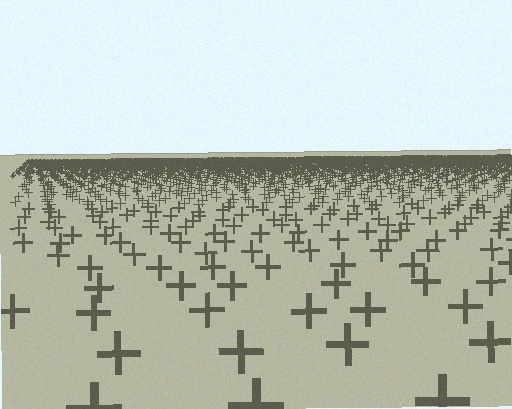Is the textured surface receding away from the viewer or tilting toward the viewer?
The surface is receding away from the viewer. Texture elements get smaller and denser toward the top.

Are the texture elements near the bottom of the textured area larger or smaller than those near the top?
Larger. Near the bottom, elements are closer to the viewer and appear at a bigger on-screen size.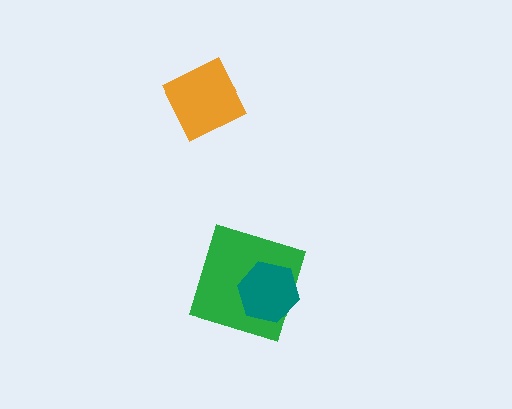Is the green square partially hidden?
Yes, it is partially covered by another shape.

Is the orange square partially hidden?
No, no other shape covers it.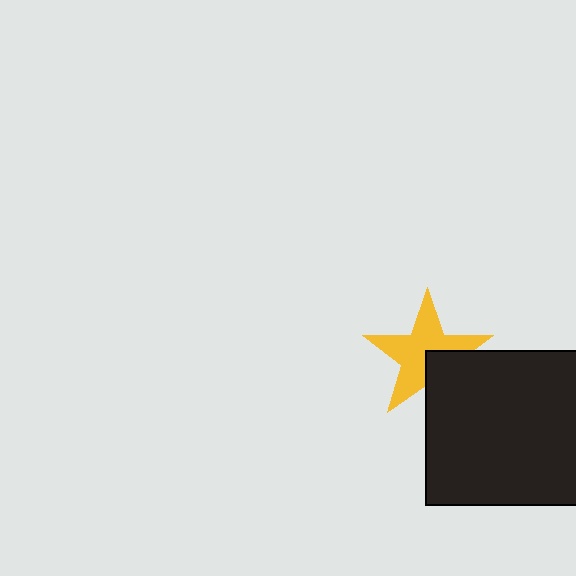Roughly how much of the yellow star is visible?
Most of it is visible (roughly 70%).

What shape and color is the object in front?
The object in front is a black square.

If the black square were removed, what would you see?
You would see the complete yellow star.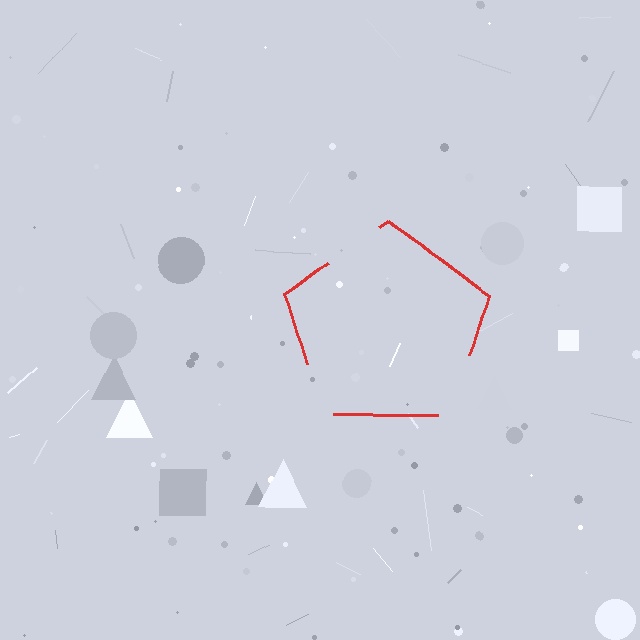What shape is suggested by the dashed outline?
The dashed outline suggests a pentagon.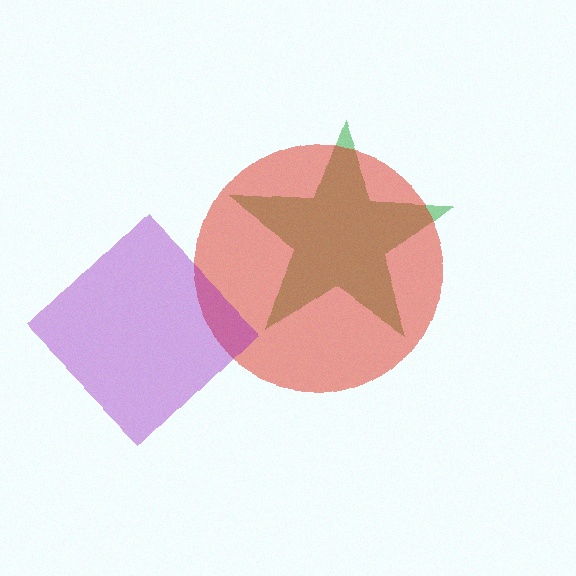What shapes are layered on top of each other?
The layered shapes are: a green star, a red circle, a purple diamond.